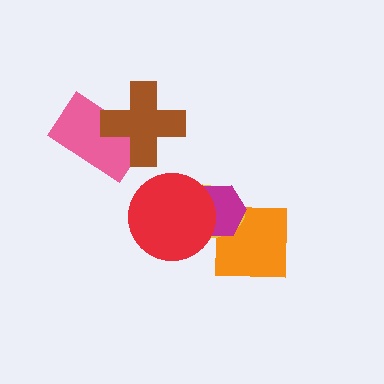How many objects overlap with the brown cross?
1 object overlaps with the brown cross.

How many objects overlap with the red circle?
2 objects overlap with the red circle.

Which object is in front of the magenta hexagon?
The red circle is in front of the magenta hexagon.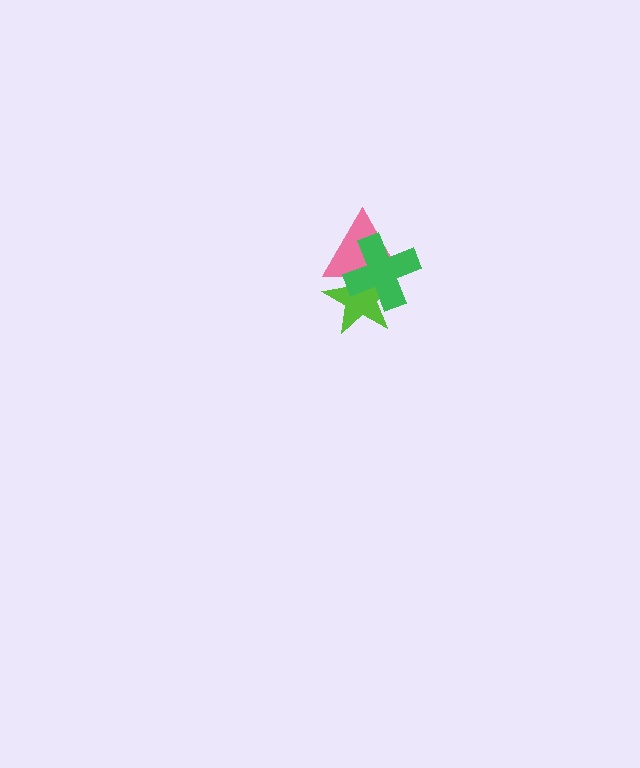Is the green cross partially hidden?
No, no other shape covers it.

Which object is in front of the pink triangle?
The green cross is in front of the pink triangle.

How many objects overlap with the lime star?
2 objects overlap with the lime star.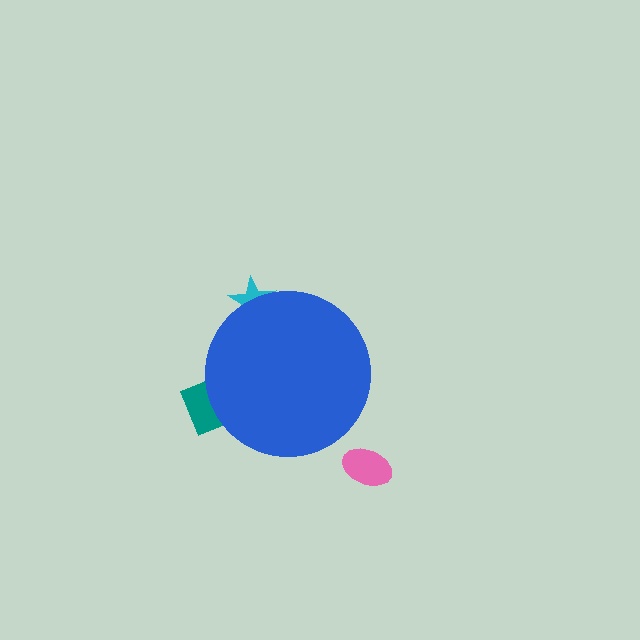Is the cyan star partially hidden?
Yes, the cyan star is partially hidden behind the blue circle.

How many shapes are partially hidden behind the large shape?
2 shapes are partially hidden.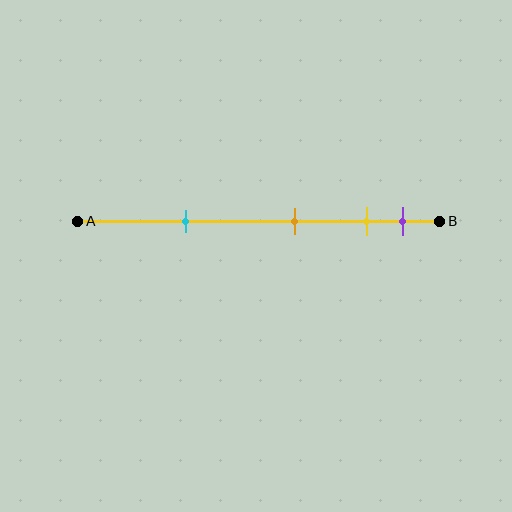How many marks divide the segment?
There are 4 marks dividing the segment.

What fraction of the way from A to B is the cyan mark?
The cyan mark is approximately 30% (0.3) of the way from A to B.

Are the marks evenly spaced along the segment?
No, the marks are not evenly spaced.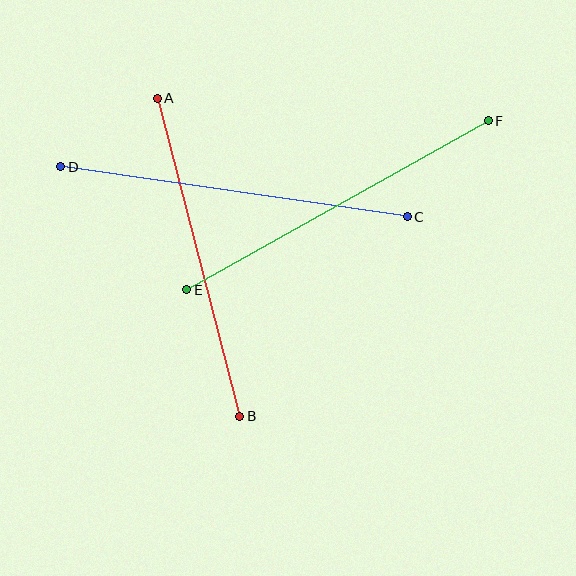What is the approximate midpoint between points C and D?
The midpoint is at approximately (234, 192) pixels.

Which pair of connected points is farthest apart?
Points C and D are farthest apart.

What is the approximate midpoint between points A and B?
The midpoint is at approximately (199, 257) pixels.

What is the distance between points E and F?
The distance is approximately 346 pixels.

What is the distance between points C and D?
The distance is approximately 350 pixels.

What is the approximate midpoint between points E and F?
The midpoint is at approximately (337, 205) pixels.